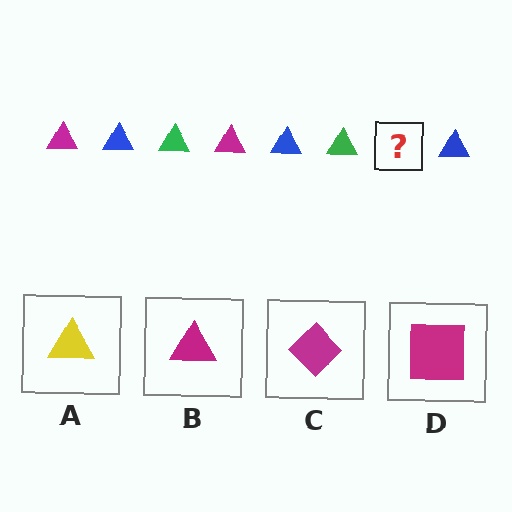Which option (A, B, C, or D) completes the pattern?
B.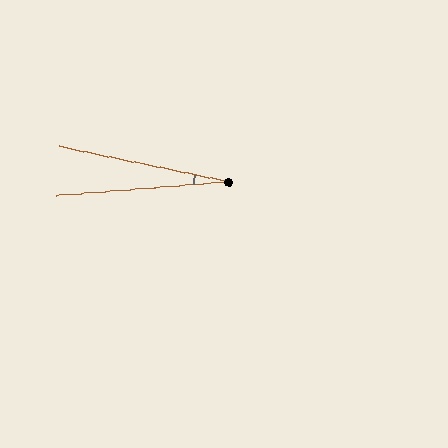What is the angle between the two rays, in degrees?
Approximately 16 degrees.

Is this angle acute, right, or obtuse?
It is acute.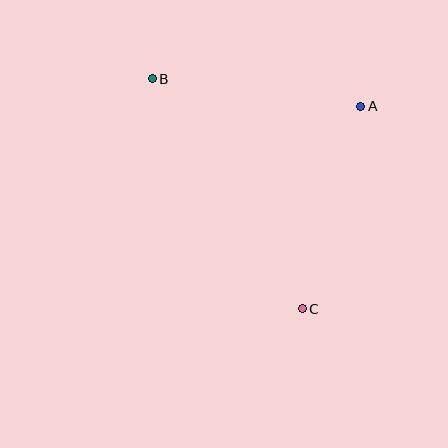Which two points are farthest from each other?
Points B and C are farthest from each other.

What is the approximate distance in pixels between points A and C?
The distance between A and C is approximately 211 pixels.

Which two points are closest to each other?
Points A and B are closest to each other.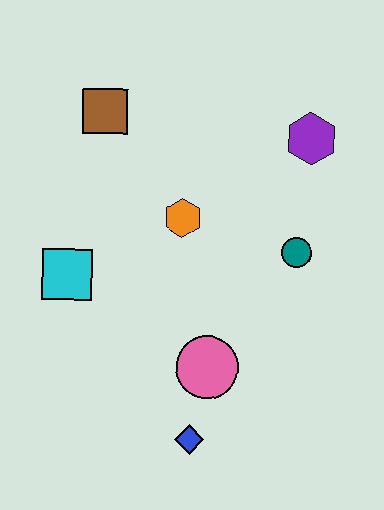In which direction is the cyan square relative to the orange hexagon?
The cyan square is to the left of the orange hexagon.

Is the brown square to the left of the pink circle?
Yes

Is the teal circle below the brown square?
Yes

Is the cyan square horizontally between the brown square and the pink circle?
No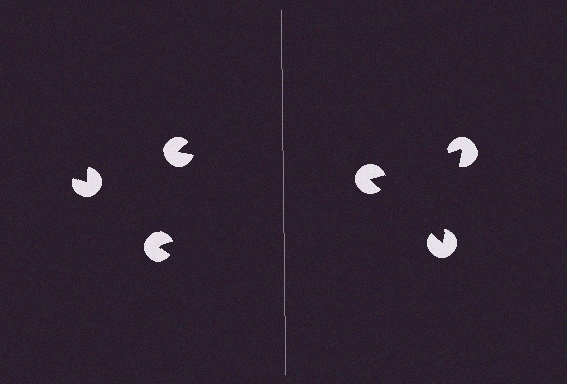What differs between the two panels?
The pac-man discs are positioned identically on both sides; only the wedge orientations differ. On the right they align to a triangle; on the left they are misaligned.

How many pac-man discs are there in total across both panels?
6 — 3 on each side.